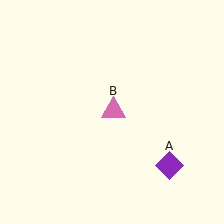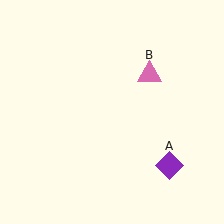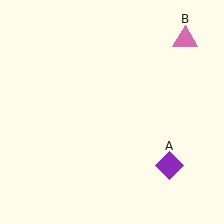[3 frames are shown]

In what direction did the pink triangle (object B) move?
The pink triangle (object B) moved up and to the right.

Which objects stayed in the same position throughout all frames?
Purple diamond (object A) remained stationary.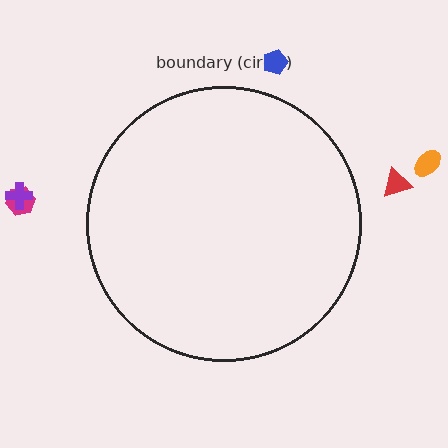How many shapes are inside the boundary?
0 inside, 5 outside.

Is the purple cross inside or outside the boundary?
Outside.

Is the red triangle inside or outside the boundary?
Outside.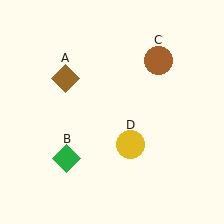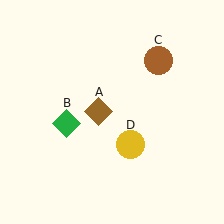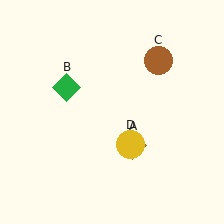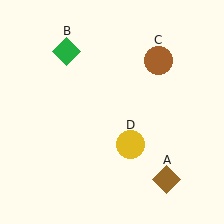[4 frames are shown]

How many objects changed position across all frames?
2 objects changed position: brown diamond (object A), green diamond (object B).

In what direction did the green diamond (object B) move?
The green diamond (object B) moved up.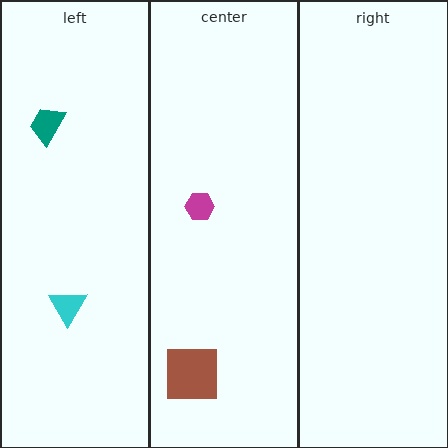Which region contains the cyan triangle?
The left region.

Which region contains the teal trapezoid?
The left region.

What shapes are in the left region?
The cyan triangle, the teal trapezoid.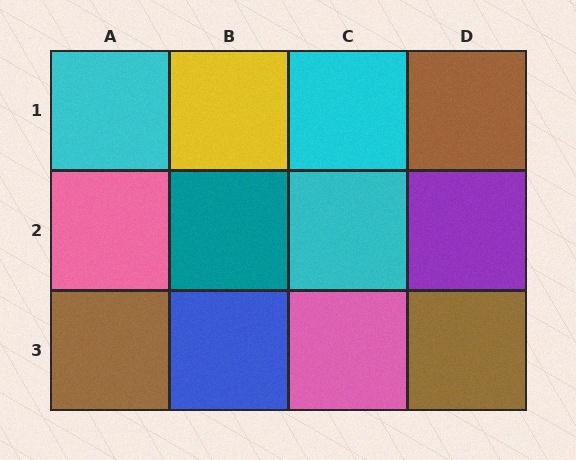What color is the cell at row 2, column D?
Purple.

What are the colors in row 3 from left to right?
Brown, blue, pink, brown.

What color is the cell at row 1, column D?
Brown.